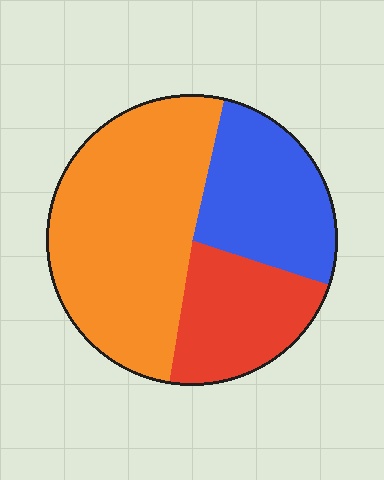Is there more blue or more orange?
Orange.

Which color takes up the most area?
Orange, at roughly 50%.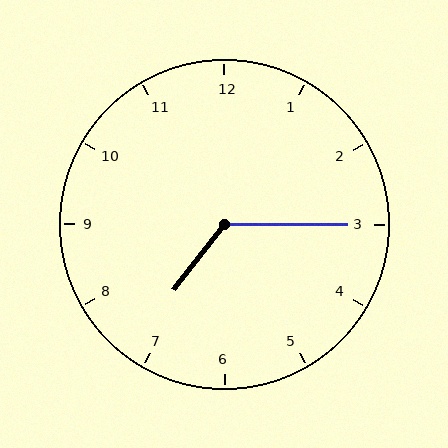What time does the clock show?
7:15.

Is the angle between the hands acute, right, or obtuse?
It is obtuse.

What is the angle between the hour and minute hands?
Approximately 128 degrees.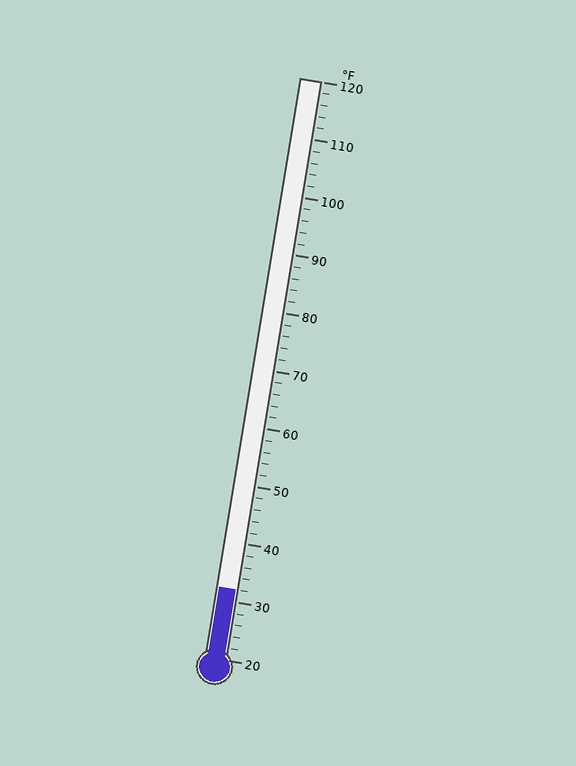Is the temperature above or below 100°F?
The temperature is below 100°F.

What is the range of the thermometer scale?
The thermometer scale ranges from 20°F to 120°F.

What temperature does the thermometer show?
The thermometer shows approximately 32°F.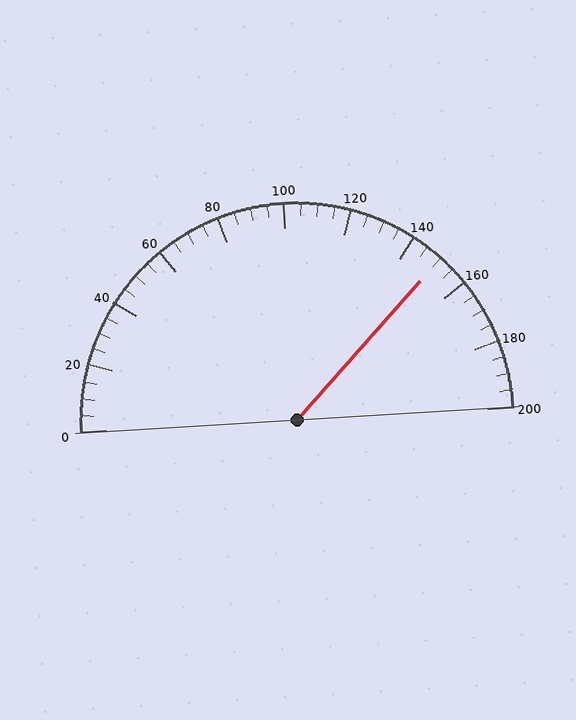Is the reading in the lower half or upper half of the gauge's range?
The reading is in the upper half of the range (0 to 200).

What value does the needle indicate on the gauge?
The needle indicates approximately 150.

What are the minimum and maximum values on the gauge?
The gauge ranges from 0 to 200.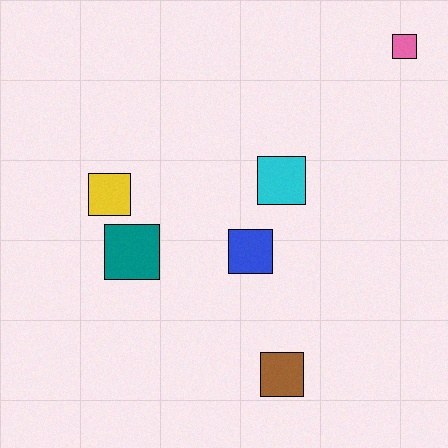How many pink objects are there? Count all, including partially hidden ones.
There is 1 pink object.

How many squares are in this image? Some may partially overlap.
There are 6 squares.